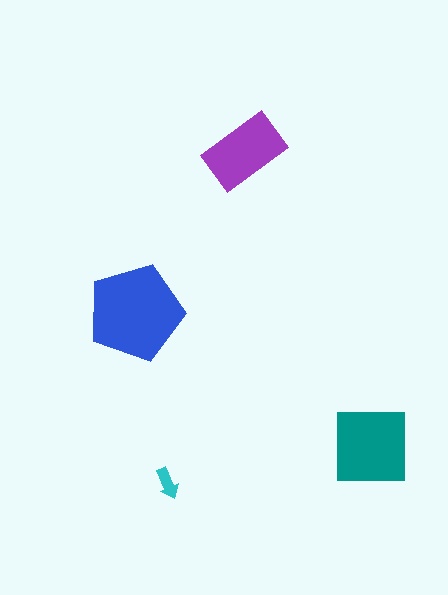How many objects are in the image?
There are 4 objects in the image.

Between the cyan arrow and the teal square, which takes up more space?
The teal square.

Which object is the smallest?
The cyan arrow.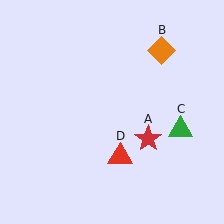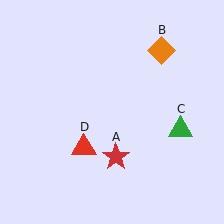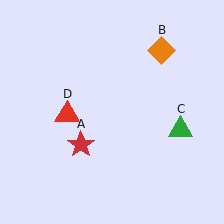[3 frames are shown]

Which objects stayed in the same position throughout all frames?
Orange diamond (object B) and green triangle (object C) remained stationary.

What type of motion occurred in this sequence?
The red star (object A), red triangle (object D) rotated clockwise around the center of the scene.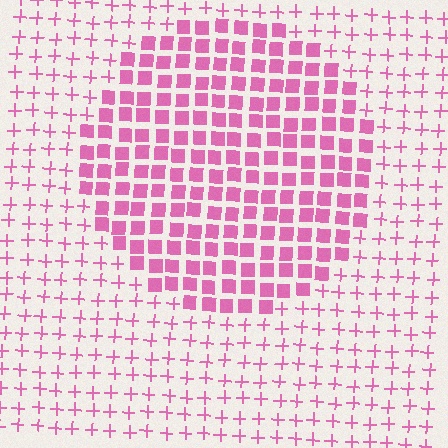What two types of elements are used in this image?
The image uses squares inside the circle region and plus signs outside it.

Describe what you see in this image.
The image is filled with small pink elements arranged in a uniform grid. A circle-shaped region contains squares, while the surrounding area contains plus signs. The boundary is defined purely by the change in element shape.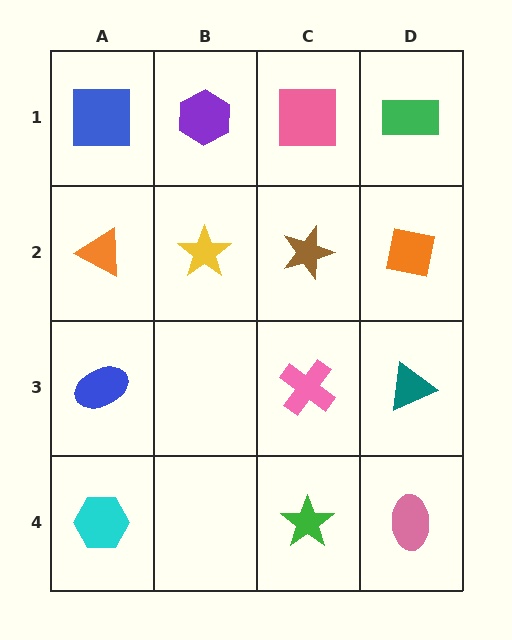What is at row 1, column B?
A purple hexagon.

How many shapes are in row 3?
3 shapes.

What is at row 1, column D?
A green rectangle.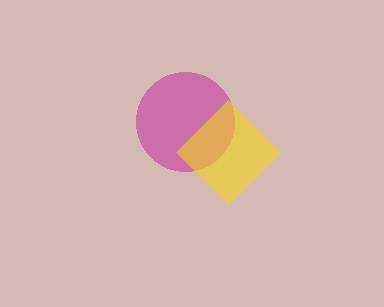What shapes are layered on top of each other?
The layered shapes are: a magenta circle, a yellow diamond.